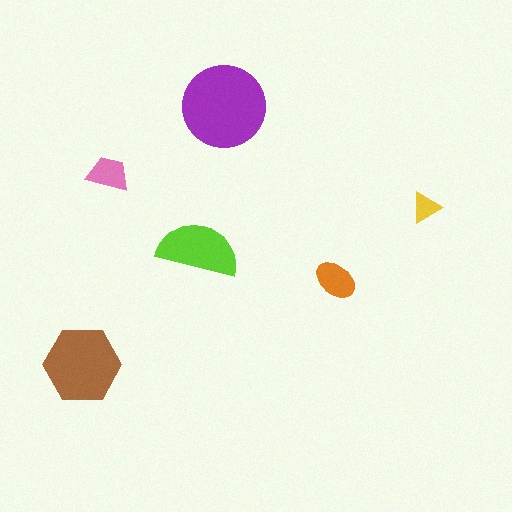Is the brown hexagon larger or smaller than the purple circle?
Smaller.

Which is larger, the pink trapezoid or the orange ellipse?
The orange ellipse.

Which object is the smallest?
The yellow triangle.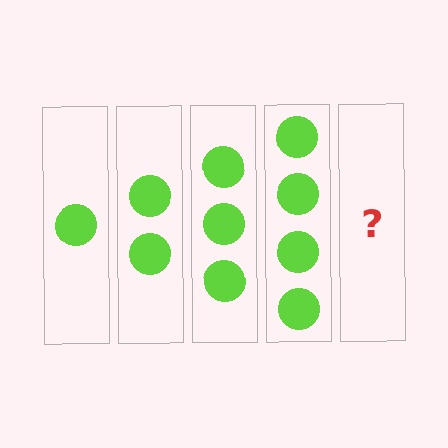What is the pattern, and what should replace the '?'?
The pattern is that each step adds one more circle. The '?' should be 5 circles.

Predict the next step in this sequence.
The next step is 5 circles.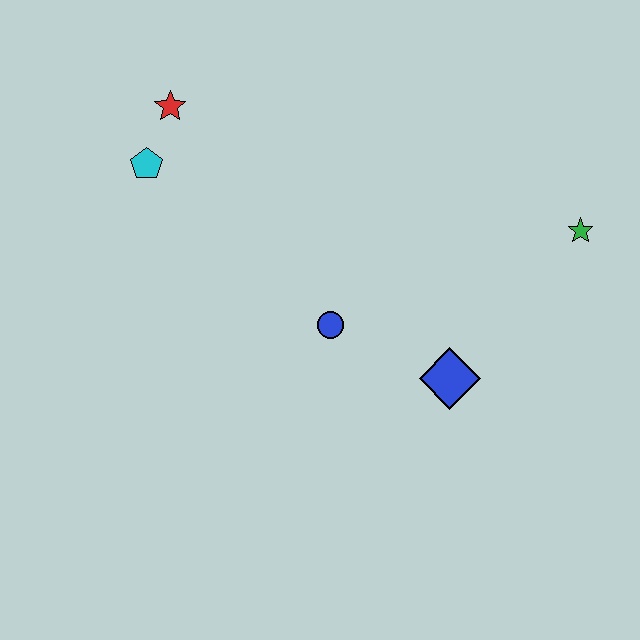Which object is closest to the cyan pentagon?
The red star is closest to the cyan pentagon.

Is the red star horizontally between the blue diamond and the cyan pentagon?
Yes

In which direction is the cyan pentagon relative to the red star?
The cyan pentagon is below the red star.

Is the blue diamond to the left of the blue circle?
No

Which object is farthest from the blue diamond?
The red star is farthest from the blue diamond.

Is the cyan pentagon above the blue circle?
Yes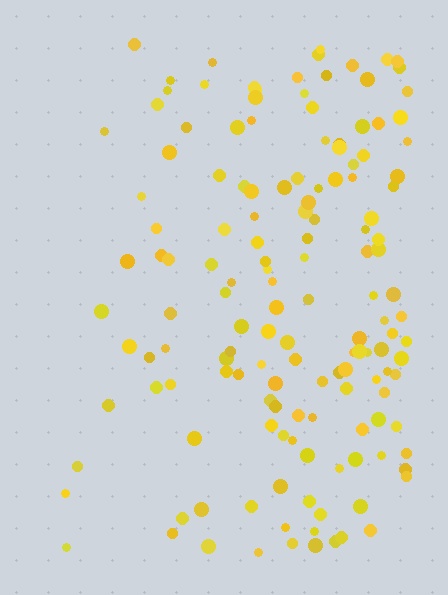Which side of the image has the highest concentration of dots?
The right.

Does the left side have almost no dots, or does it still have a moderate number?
Still a moderate number, just noticeably fewer than the right.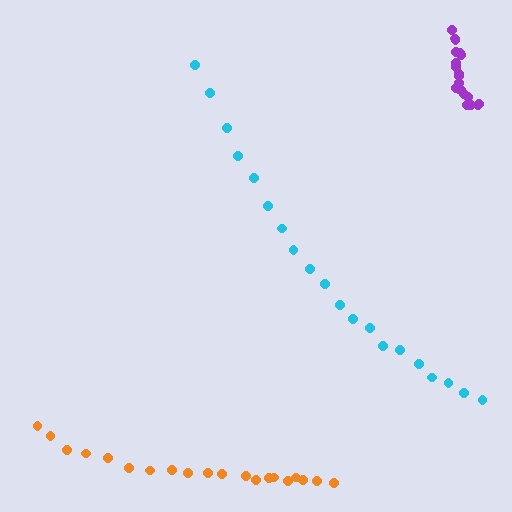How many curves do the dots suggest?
There are 3 distinct paths.